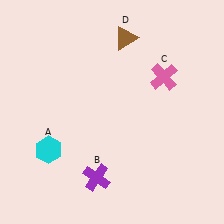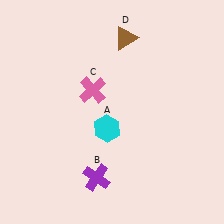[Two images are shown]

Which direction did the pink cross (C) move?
The pink cross (C) moved left.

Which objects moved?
The objects that moved are: the cyan hexagon (A), the pink cross (C).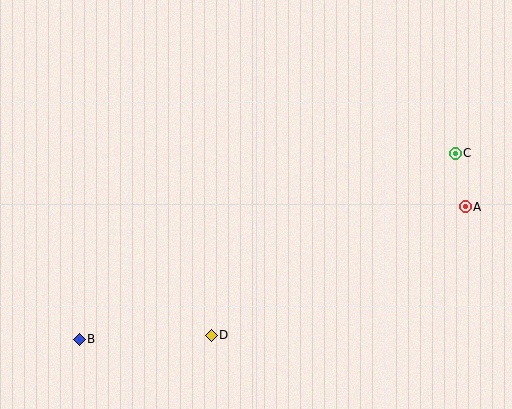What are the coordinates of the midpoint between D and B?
The midpoint between D and B is at (145, 337).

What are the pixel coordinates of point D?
Point D is at (211, 335).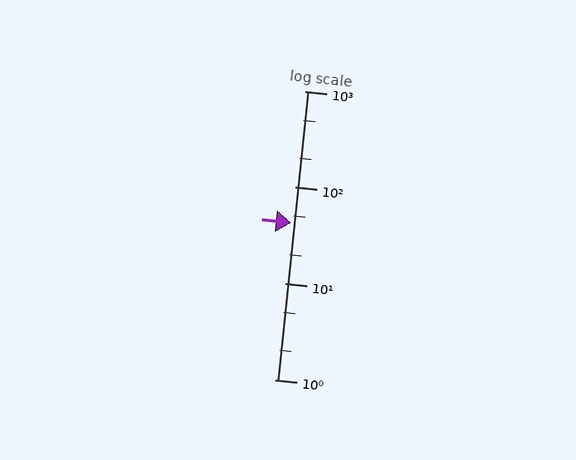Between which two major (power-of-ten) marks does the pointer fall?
The pointer is between 10 and 100.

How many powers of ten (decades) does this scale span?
The scale spans 3 decades, from 1 to 1000.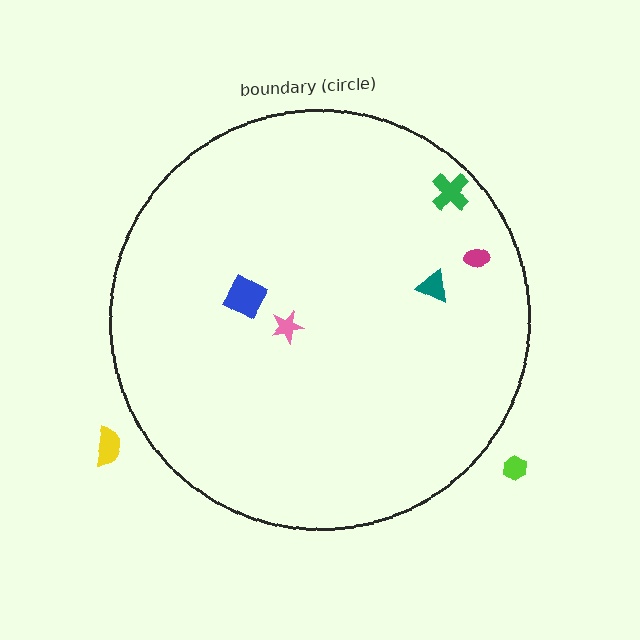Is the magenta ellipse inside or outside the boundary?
Inside.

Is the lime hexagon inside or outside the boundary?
Outside.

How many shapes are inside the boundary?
5 inside, 2 outside.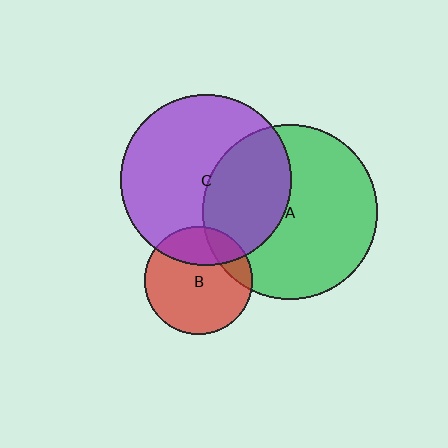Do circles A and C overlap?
Yes.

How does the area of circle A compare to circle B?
Approximately 2.6 times.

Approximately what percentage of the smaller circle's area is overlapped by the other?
Approximately 40%.